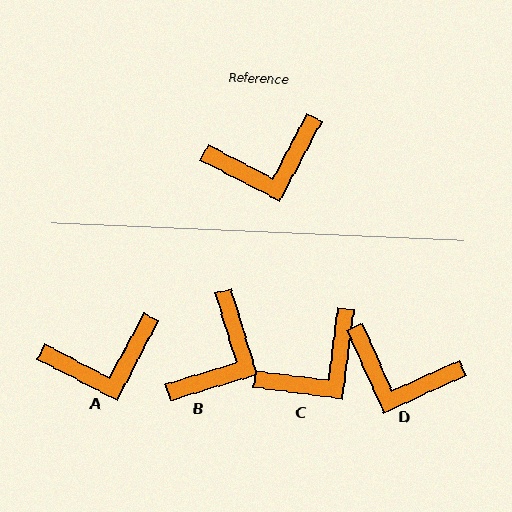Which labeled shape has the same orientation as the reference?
A.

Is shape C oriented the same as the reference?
No, it is off by about 20 degrees.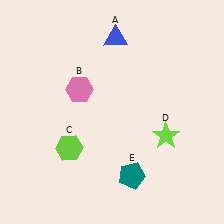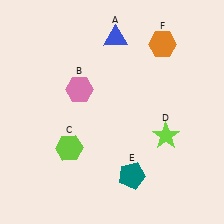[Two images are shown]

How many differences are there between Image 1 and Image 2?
There is 1 difference between the two images.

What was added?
An orange hexagon (F) was added in Image 2.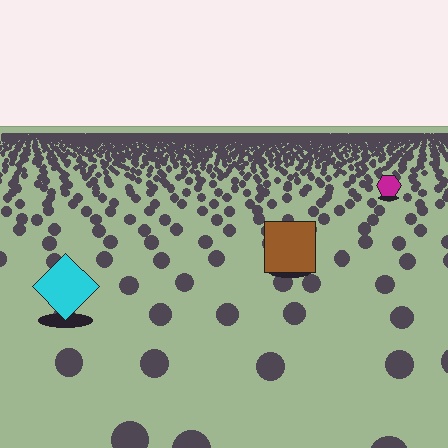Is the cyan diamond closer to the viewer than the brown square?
Yes. The cyan diamond is closer — you can tell from the texture gradient: the ground texture is coarser near it.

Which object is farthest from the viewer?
The magenta hexagon is farthest from the viewer. It appears smaller and the ground texture around it is denser.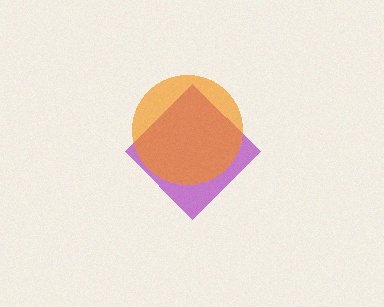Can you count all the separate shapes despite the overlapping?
Yes, there are 2 separate shapes.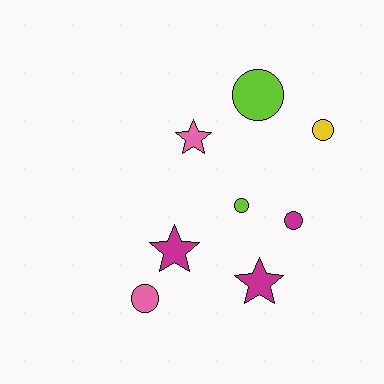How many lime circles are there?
There are 2 lime circles.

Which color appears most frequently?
Magenta, with 3 objects.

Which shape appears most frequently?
Circle, with 5 objects.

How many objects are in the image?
There are 8 objects.